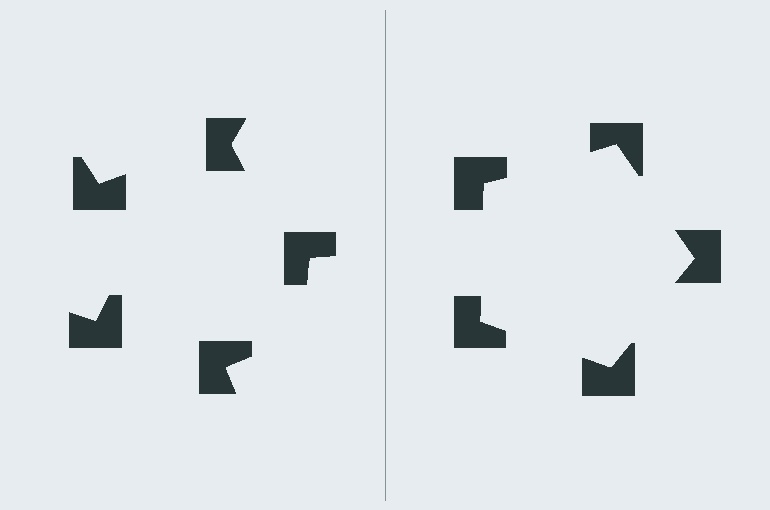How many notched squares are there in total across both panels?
10 — 5 on each side.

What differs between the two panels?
The notched squares are positioned identically on both sides; only the wedge orientations differ. On the right they align to a pentagon; on the left they are misaligned.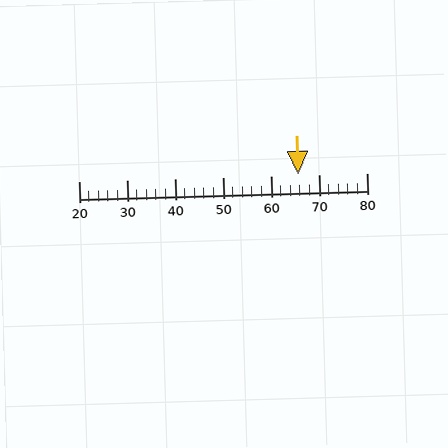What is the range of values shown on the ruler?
The ruler shows values from 20 to 80.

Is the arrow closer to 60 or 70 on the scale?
The arrow is closer to 70.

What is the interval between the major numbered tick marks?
The major tick marks are spaced 10 units apart.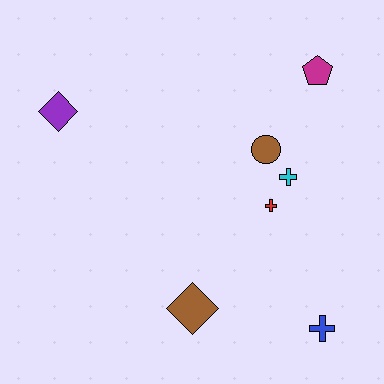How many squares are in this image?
There are no squares.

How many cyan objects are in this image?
There is 1 cyan object.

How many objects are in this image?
There are 7 objects.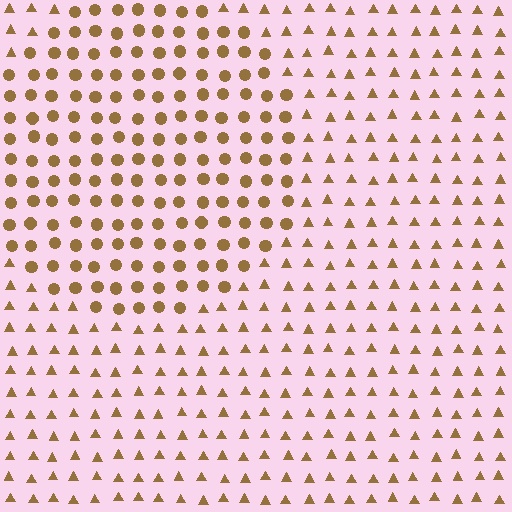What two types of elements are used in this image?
The image uses circles inside the circle region and triangles outside it.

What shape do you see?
I see a circle.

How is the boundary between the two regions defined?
The boundary is defined by a change in element shape: circles inside vs. triangles outside. All elements share the same color and spacing.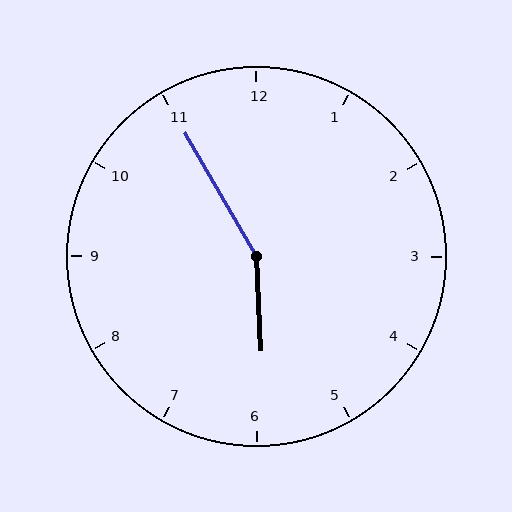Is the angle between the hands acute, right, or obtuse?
It is obtuse.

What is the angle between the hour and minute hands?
Approximately 152 degrees.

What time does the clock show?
5:55.